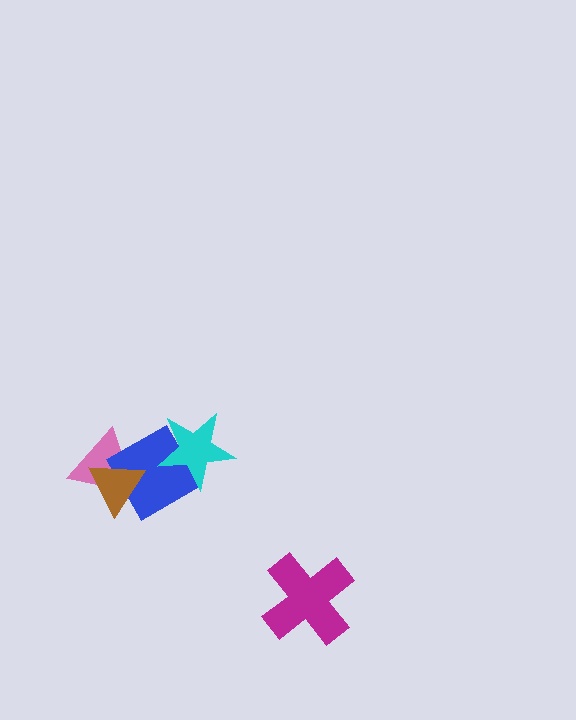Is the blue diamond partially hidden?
Yes, it is partially covered by another shape.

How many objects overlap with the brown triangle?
2 objects overlap with the brown triangle.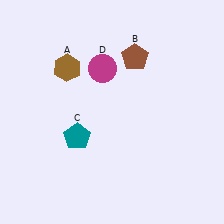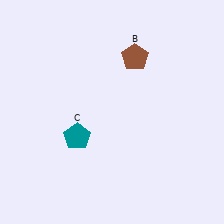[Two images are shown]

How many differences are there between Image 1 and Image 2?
There are 2 differences between the two images.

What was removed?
The brown hexagon (A), the magenta circle (D) were removed in Image 2.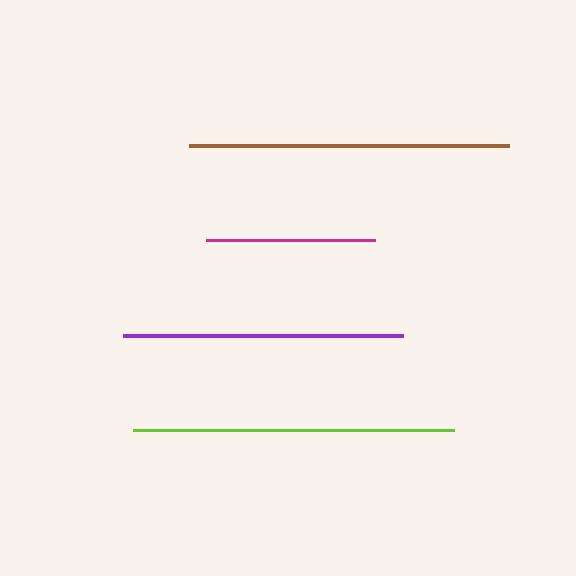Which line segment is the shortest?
The magenta line is the shortest at approximately 169 pixels.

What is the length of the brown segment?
The brown segment is approximately 320 pixels long.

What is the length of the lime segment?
The lime segment is approximately 321 pixels long.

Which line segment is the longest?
The lime line is the longest at approximately 321 pixels.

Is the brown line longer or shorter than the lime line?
The lime line is longer than the brown line.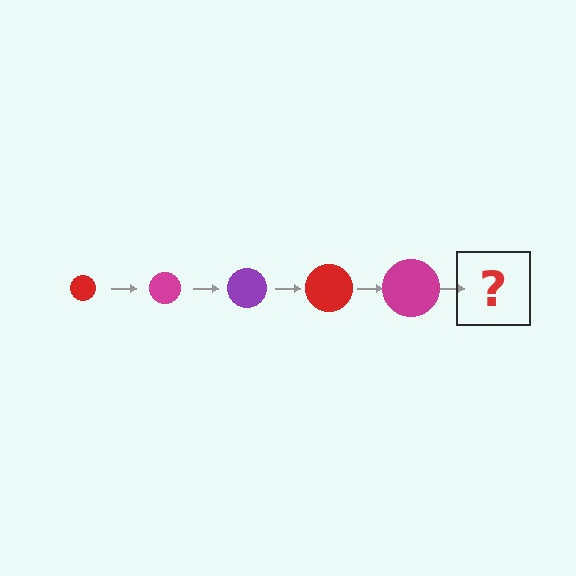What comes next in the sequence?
The next element should be a purple circle, larger than the previous one.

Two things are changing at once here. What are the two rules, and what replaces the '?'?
The two rules are that the circle grows larger each step and the color cycles through red, magenta, and purple. The '?' should be a purple circle, larger than the previous one.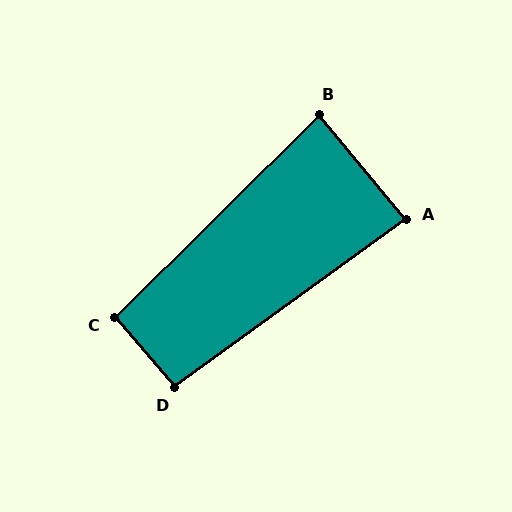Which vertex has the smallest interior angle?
B, at approximately 85 degrees.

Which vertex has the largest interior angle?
D, at approximately 95 degrees.